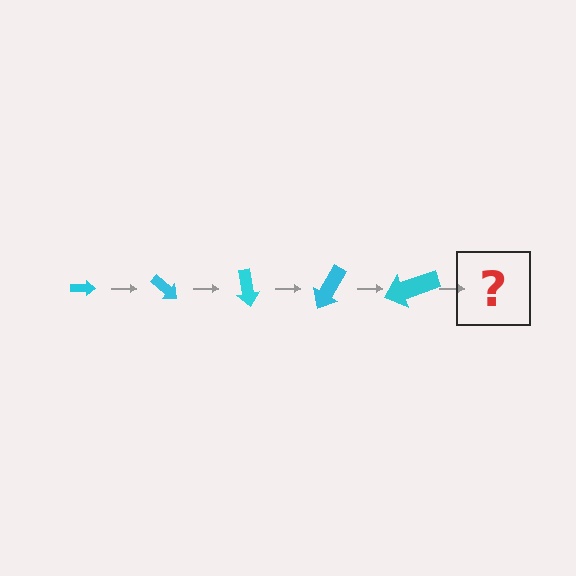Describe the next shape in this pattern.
It should be an arrow, larger than the previous one and rotated 200 degrees from the start.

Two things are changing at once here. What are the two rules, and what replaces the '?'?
The two rules are that the arrow grows larger each step and it rotates 40 degrees each step. The '?' should be an arrow, larger than the previous one and rotated 200 degrees from the start.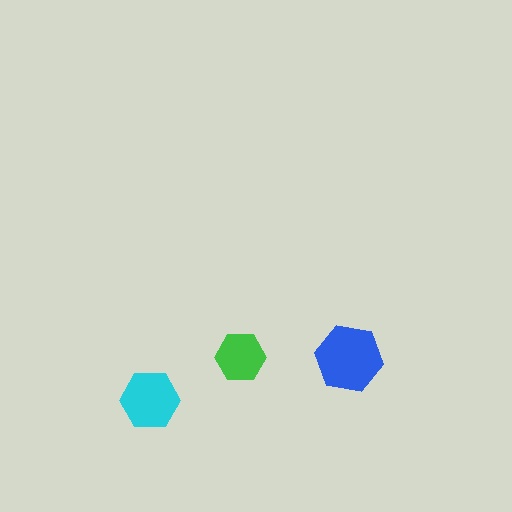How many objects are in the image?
There are 3 objects in the image.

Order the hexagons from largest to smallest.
the blue one, the cyan one, the green one.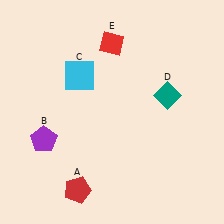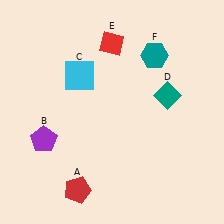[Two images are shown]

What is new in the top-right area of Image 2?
A teal hexagon (F) was added in the top-right area of Image 2.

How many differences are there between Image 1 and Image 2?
There is 1 difference between the two images.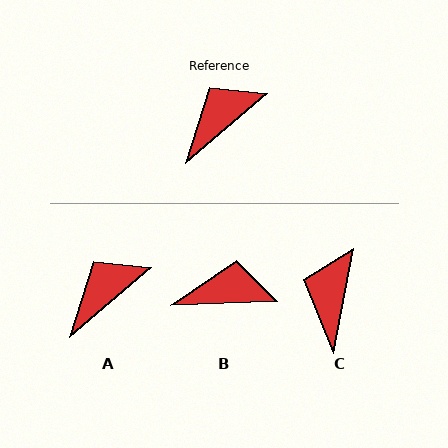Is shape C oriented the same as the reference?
No, it is off by about 39 degrees.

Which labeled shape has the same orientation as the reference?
A.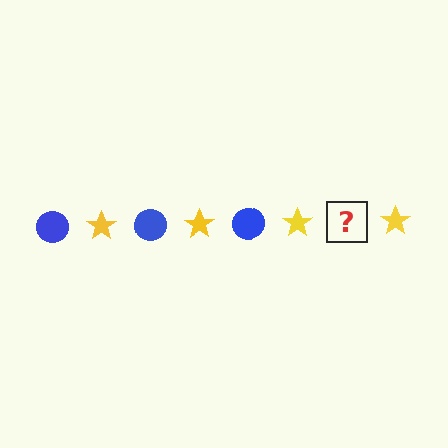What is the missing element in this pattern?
The missing element is a blue circle.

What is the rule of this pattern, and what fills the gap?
The rule is that the pattern alternates between blue circle and yellow star. The gap should be filled with a blue circle.